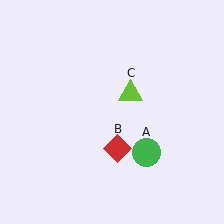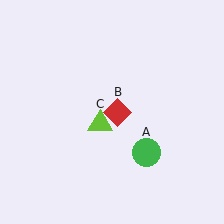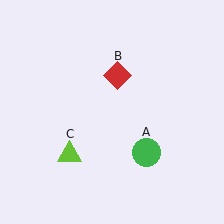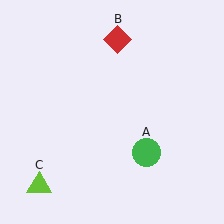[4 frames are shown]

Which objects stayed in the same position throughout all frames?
Green circle (object A) remained stationary.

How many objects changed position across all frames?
2 objects changed position: red diamond (object B), lime triangle (object C).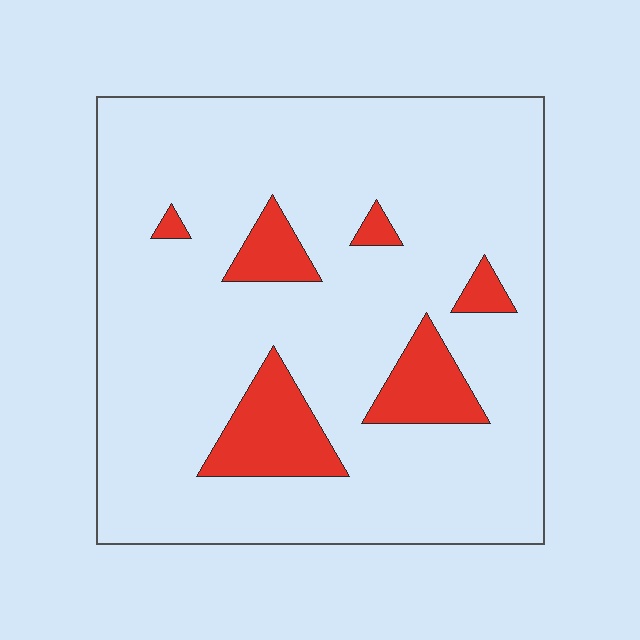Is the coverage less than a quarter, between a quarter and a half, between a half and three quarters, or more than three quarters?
Less than a quarter.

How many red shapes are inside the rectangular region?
6.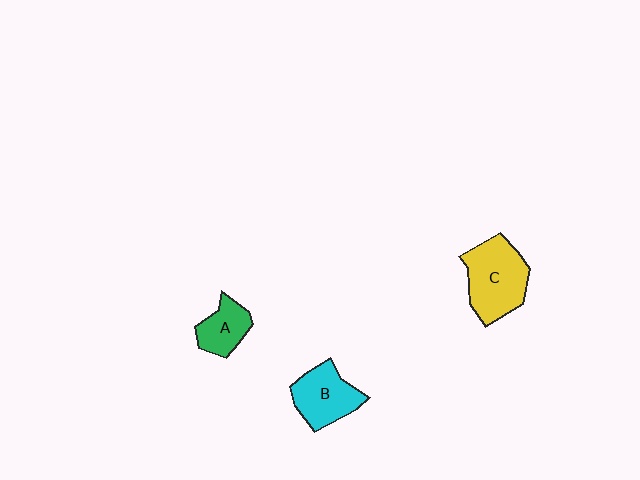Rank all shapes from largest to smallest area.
From largest to smallest: C (yellow), B (cyan), A (green).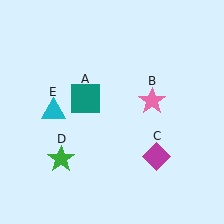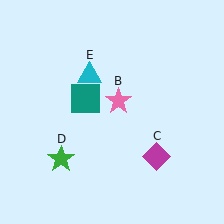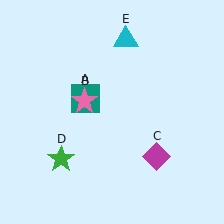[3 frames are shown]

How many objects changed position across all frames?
2 objects changed position: pink star (object B), cyan triangle (object E).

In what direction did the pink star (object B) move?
The pink star (object B) moved left.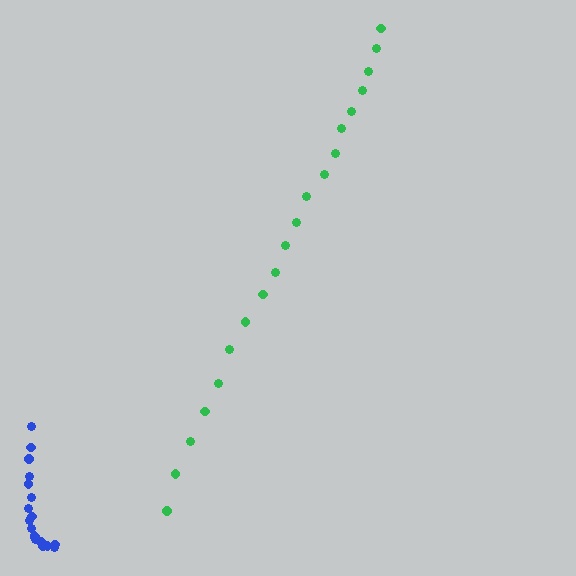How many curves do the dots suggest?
There are 2 distinct paths.